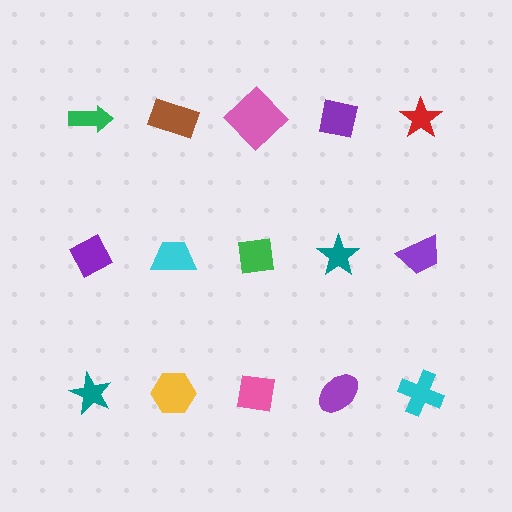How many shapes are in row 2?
5 shapes.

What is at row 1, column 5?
A red star.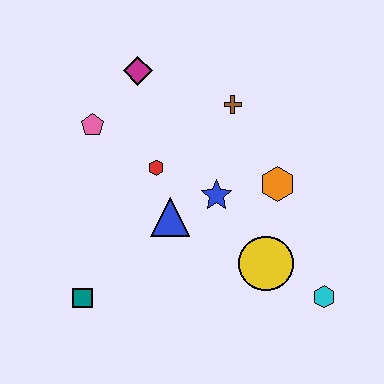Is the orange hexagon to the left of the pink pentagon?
No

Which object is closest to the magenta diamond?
The pink pentagon is closest to the magenta diamond.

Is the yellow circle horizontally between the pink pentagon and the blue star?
No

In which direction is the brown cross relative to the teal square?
The brown cross is above the teal square.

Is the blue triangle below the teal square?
No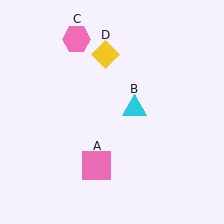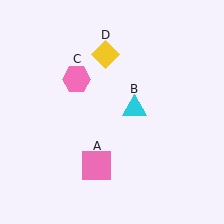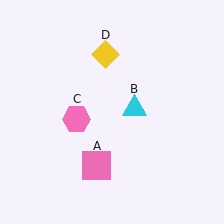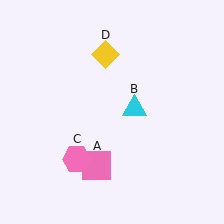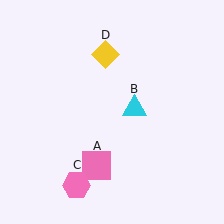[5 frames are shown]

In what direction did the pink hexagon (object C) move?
The pink hexagon (object C) moved down.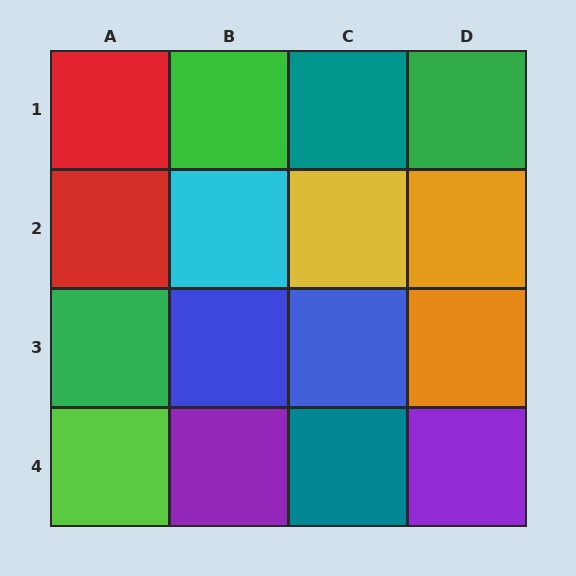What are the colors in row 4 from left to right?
Lime, purple, teal, purple.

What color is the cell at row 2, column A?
Red.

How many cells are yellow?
1 cell is yellow.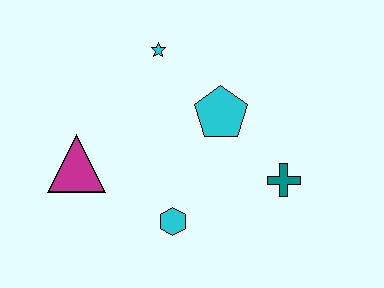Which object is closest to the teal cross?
The cyan pentagon is closest to the teal cross.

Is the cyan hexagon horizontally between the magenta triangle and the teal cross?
Yes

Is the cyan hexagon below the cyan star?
Yes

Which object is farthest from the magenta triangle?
The teal cross is farthest from the magenta triangle.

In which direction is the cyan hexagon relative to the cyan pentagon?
The cyan hexagon is below the cyan pentagon.